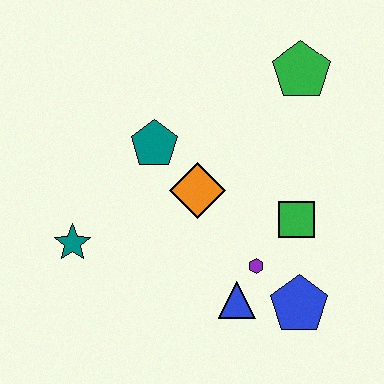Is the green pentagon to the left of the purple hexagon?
No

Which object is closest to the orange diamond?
The teal pentagon is closest to the orange diamond.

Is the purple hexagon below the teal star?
Yes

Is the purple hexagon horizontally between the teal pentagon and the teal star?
No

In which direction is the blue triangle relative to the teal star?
The blue triangle is to the right of the teal star.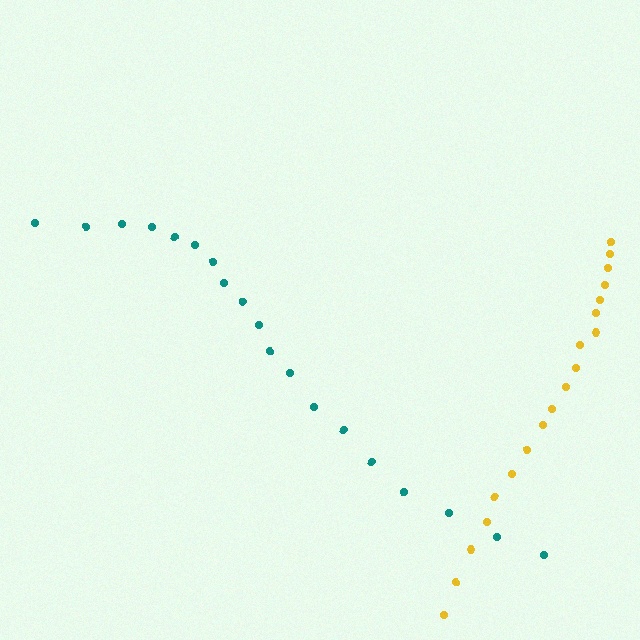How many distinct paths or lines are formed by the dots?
There are 2 distinct paths.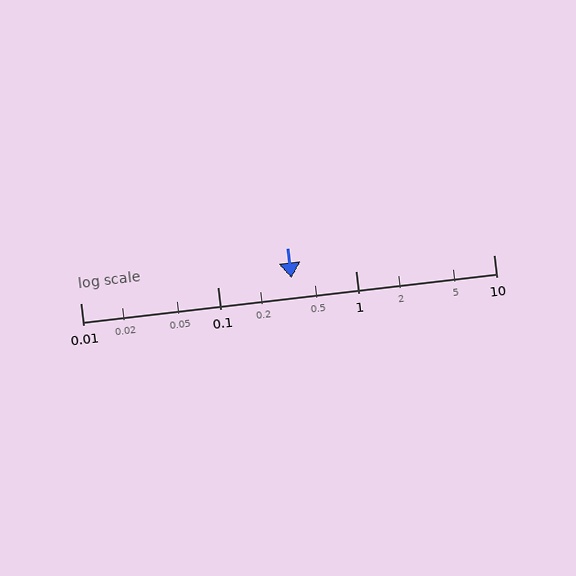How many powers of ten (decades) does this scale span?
The scale spans 3 decades, from 0.01 to 10.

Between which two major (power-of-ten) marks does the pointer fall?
The pointer is between 0.1 and 1.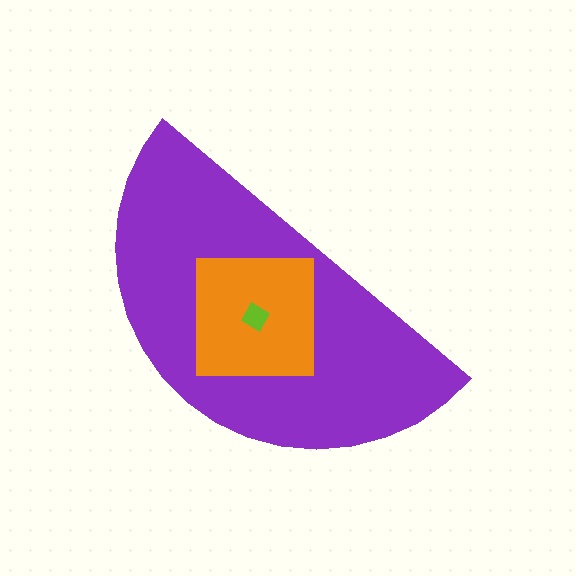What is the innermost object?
The lime diamond.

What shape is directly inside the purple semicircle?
The orange square.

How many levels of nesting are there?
3.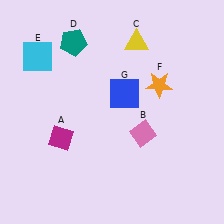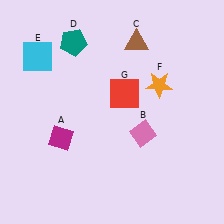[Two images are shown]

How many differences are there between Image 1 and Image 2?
There are 2 differences between the two images.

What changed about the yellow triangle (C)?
In Image 1, C is yellow. In Image 2, it changed to brown.